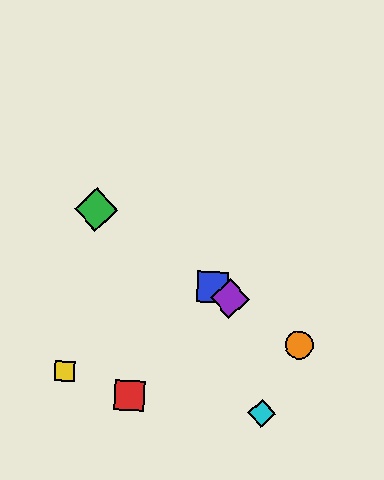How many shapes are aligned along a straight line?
4 shapes (the blue square, the green diamond, the purple diamond, the orange circle) are aligned along a straight line.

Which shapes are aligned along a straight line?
The blue square, the green diamond, the purple diamond, the orange circle are aligned along a straight line.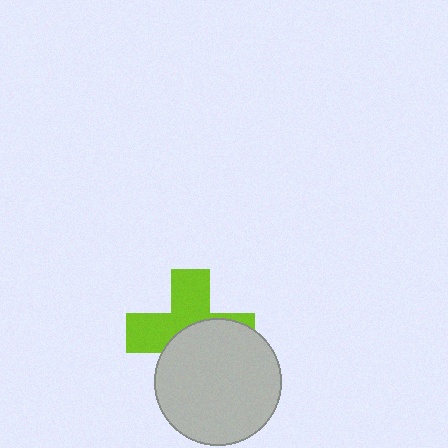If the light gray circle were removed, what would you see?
You would see the complete lime cross.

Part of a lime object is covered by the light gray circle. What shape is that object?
It is a cross.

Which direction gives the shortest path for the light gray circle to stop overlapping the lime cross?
Moving down gives the shortest separation.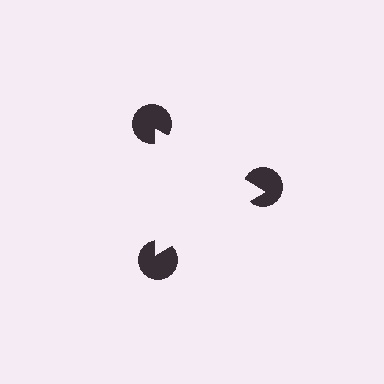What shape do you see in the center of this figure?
An illusory triangle — its edges are inferred from the aligned wedge cuts in the pac-man discs, not physically drawn.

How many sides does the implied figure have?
3 sides.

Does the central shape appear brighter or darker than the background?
It typically appears slightly brighter than the background, even though no actual brightness change is drawn.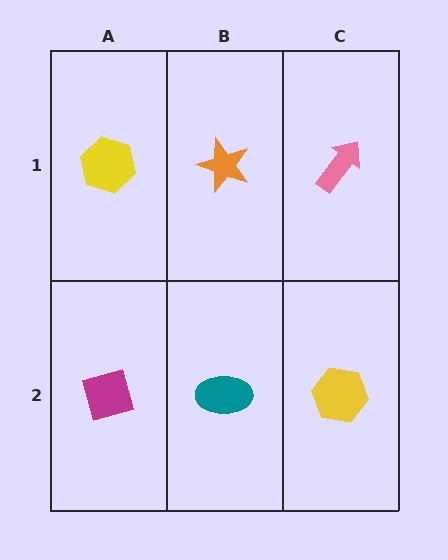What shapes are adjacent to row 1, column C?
A yellow hexagon (row 2, column C), an orange star (row 1, column B).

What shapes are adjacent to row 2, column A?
A yellow hexagon (row 1, column A), a teal ellipse (row 2, column B).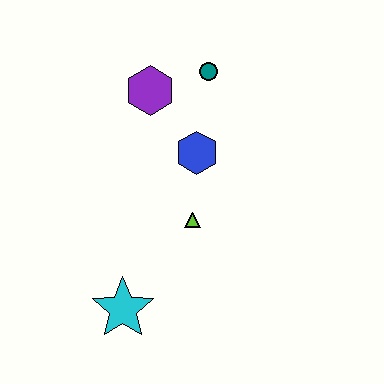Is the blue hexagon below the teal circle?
Yes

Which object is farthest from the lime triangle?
The teal circle is farthest from the lime triangle.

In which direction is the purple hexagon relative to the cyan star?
The purple hexagon is above the cyan star.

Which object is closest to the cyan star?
The lime triangle is closest to the cyan star.